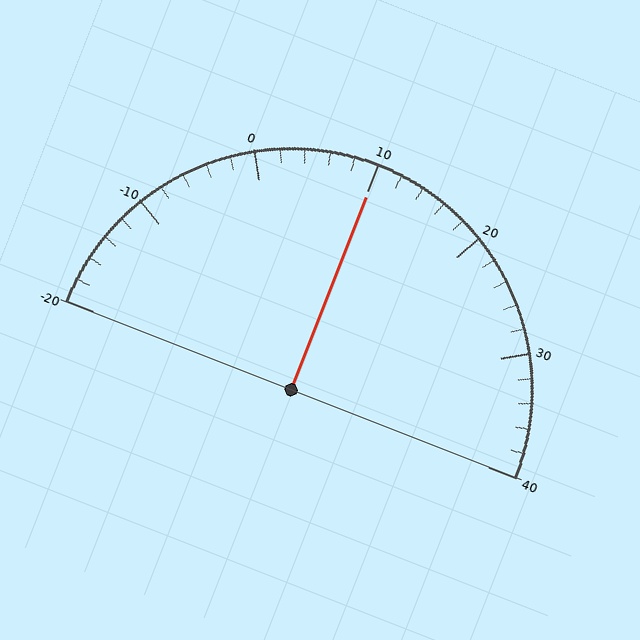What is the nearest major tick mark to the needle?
The nearest major tick mark is 10.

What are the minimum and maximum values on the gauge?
The gauge ranges from -20 to 40.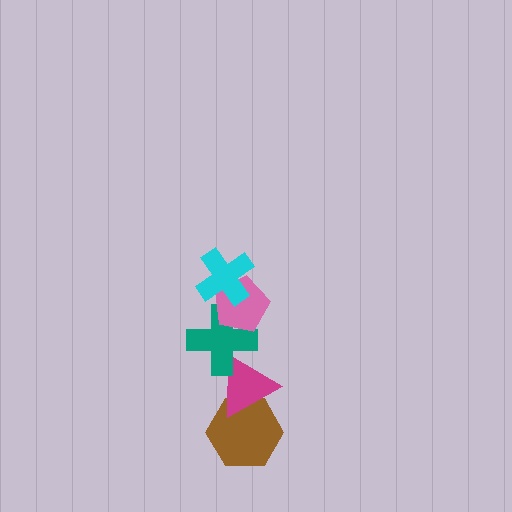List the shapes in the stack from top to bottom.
From top to bottom: the cyan cross, the pink pentagon, the teal cross, the magenta triangle, the brown hexagon.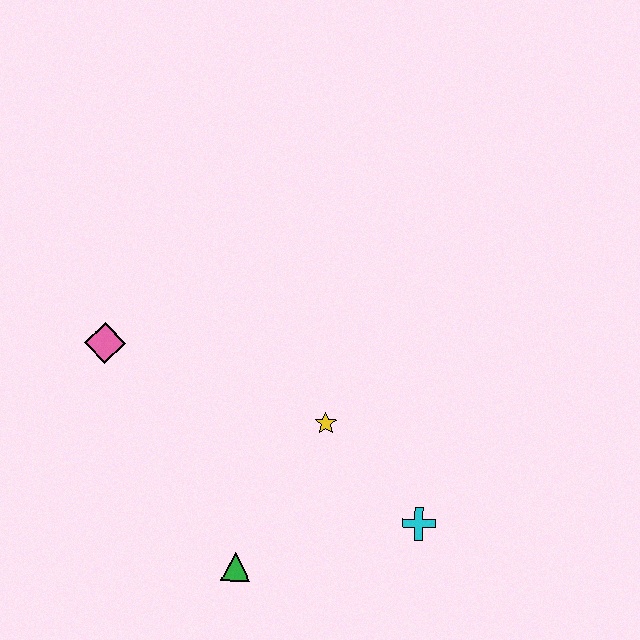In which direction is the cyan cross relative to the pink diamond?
The cyan cross is to the right of the pink diamond.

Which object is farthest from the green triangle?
The pink diamond is farthest from the green triangle.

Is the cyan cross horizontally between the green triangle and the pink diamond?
No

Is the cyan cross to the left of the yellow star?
No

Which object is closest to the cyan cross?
The yellow star is closest to the cyan cross.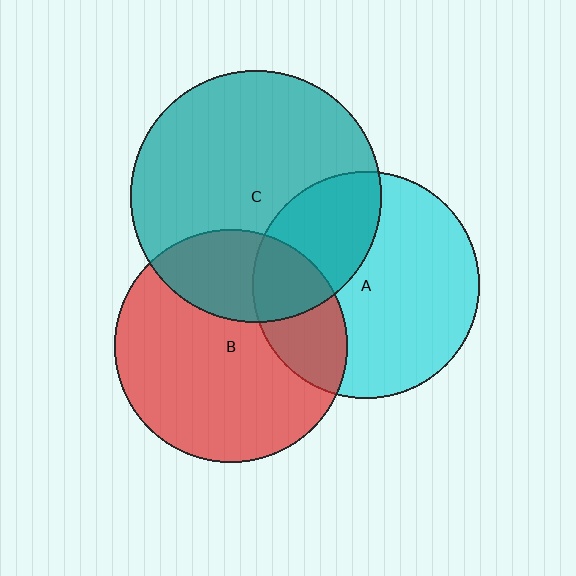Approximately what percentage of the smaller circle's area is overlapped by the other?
Approximately 30%.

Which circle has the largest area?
Circle C (teal).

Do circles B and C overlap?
Yes.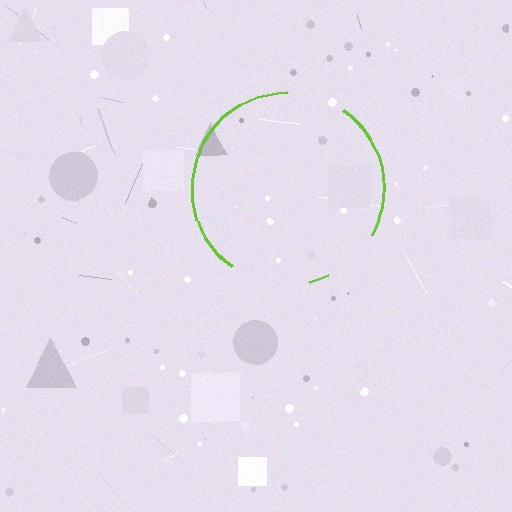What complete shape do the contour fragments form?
The contour fragments form a circle.